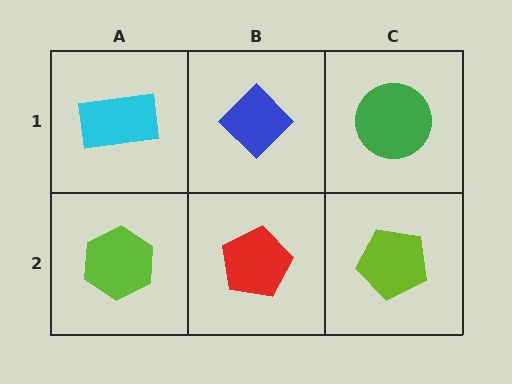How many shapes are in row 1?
3 shapes.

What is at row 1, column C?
A green circle.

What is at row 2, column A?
A lime hexagon.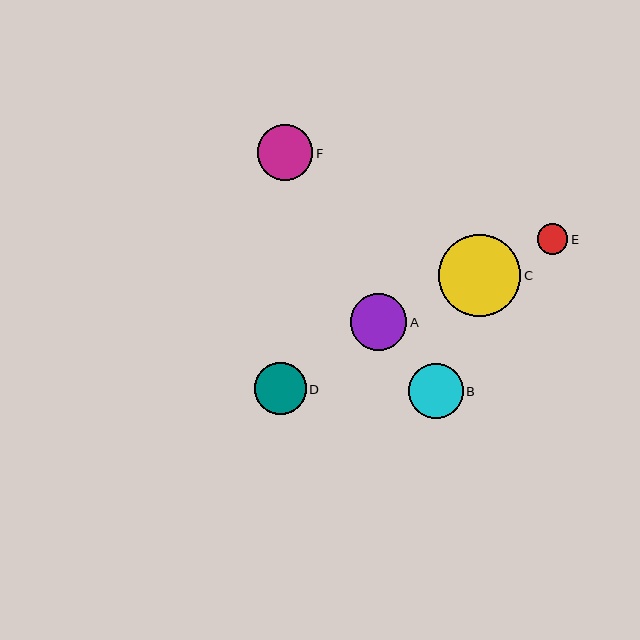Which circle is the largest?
Circle C is the largest with a size of approximately 82 pixels.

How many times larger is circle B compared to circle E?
Circle B is approximately 1.8 times the size of circle E.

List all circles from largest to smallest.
From largest to smallest: C, A, F, B, D, E.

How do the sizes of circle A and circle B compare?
Circle A and circle B are approximately the same size.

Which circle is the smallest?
Circle E is the smallest with a size of approximately 30 pixels.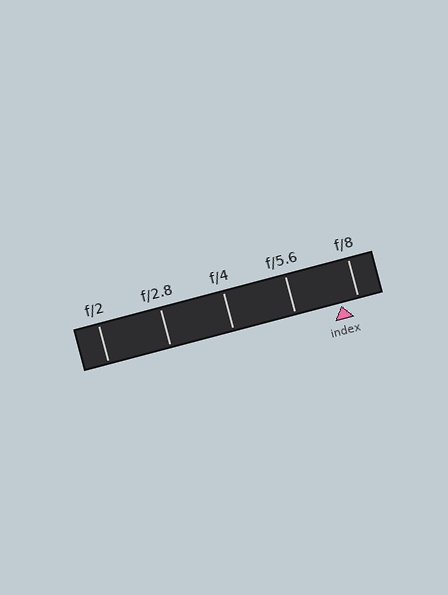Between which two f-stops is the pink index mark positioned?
The index mark is between f/5.6 and f/8.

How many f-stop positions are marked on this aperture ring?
There are 5 f-stop positions marked.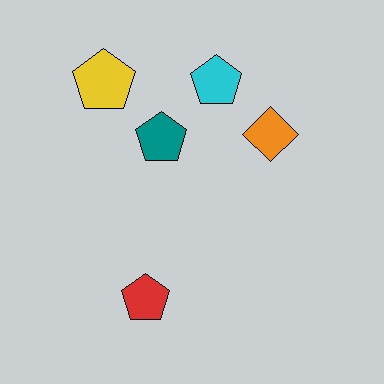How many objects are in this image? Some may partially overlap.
There are 5 objects.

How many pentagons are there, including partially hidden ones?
There are 4 pentagons.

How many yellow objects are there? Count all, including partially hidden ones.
There is 1 yellow object.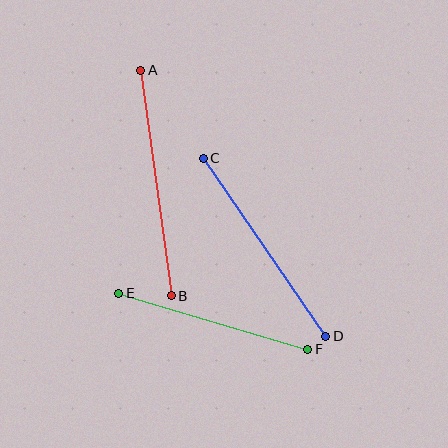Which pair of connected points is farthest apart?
Points A and B are farthest apart.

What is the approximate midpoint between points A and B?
The midpoint is at approximately (156, 183) pixels.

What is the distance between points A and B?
The distance is approximately 227 pixels.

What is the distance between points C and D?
The distance is approximately 216 pixels.